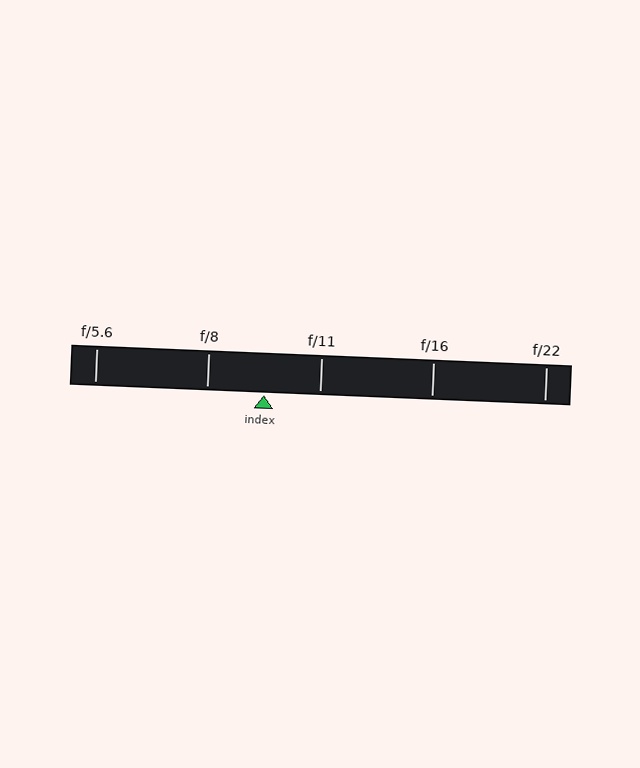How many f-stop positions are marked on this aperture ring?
There are 5 f-stop positions marked.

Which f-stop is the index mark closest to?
The index mark is closest to f/11.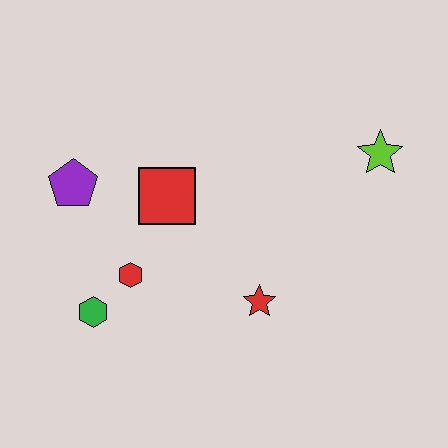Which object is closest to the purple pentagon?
The red square is closest to the purple pentagon.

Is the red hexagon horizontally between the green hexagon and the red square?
Yes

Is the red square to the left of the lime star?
Yes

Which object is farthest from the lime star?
The green hexagon is farthest from the lime star.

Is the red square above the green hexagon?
Yes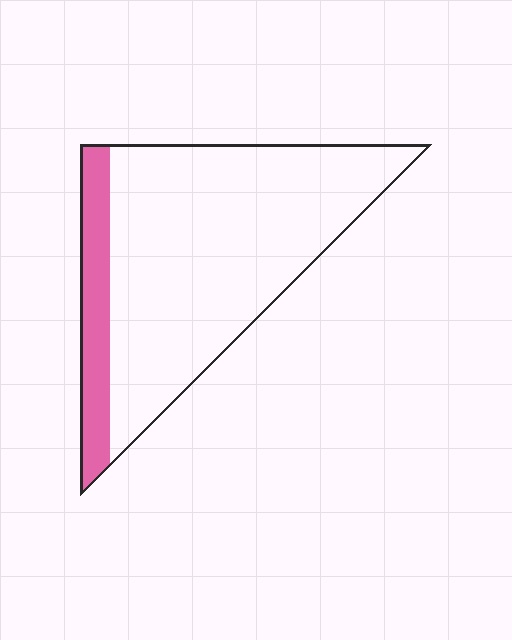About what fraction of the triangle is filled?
About one sixth (1/6).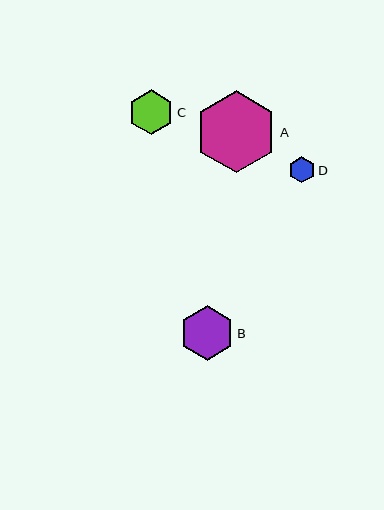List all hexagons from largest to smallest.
From largest to smallest: A, B, C, D.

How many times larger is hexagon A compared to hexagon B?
Hexagon A is approximately 1.5 times the size of hexagon B.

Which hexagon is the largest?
Hexagon A is the largest with a size of approximately 82 pixels.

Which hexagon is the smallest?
Hexagon D is the smallest with a size of approximately 26 pixels.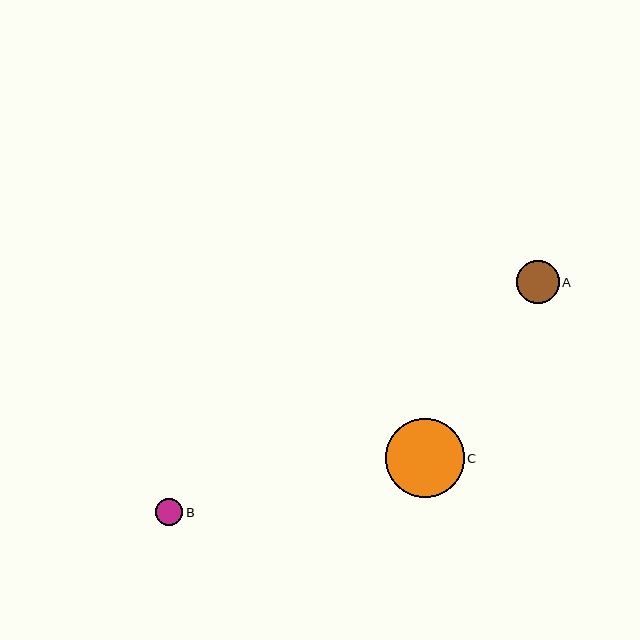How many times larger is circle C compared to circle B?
Circle C is approximately 2.9 times the size of circle B.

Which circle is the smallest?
Circle B is the smallest with a size of approximately 27 pixels.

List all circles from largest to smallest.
From largest to smallest: C, A, B.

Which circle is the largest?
Circle C is the largest with a size of approximately 79 pixels.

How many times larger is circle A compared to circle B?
Circle A is approximately 1.6 times the size of circle B.